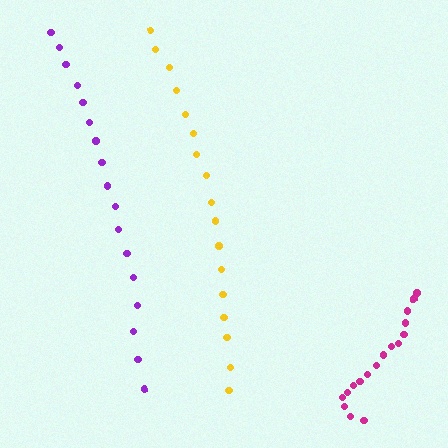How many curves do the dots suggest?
There are 3 distinct paths.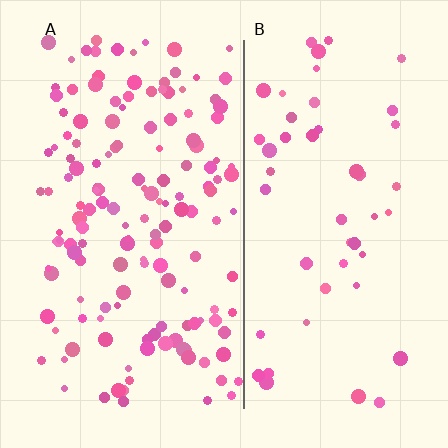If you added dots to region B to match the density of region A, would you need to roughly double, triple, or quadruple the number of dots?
Approximately triple.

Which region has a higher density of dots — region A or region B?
A (the left).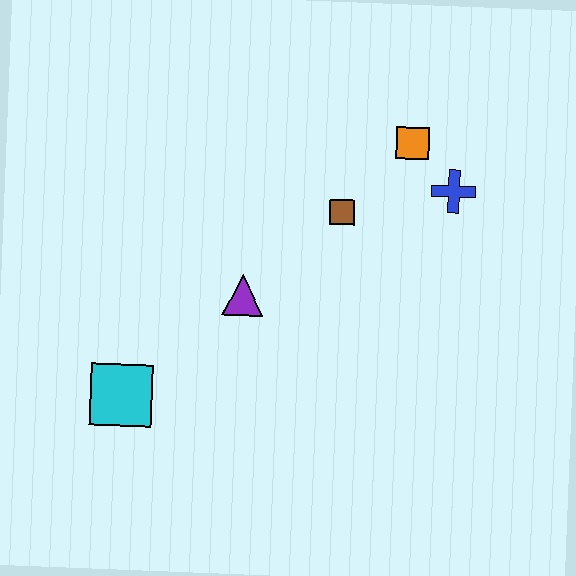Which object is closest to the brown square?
The orange square is closest to the brown square.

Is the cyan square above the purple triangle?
No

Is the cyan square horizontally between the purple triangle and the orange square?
No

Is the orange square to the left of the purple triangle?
No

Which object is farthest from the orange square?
The cyan square is farthest from the orange square.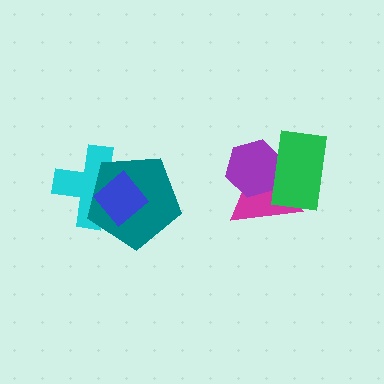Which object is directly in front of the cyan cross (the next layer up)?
The teal pentagon is directly in front of the cyan cross.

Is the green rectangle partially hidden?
No, no other shape covers it.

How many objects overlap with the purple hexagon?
2 objects overlap with the purple hexagon.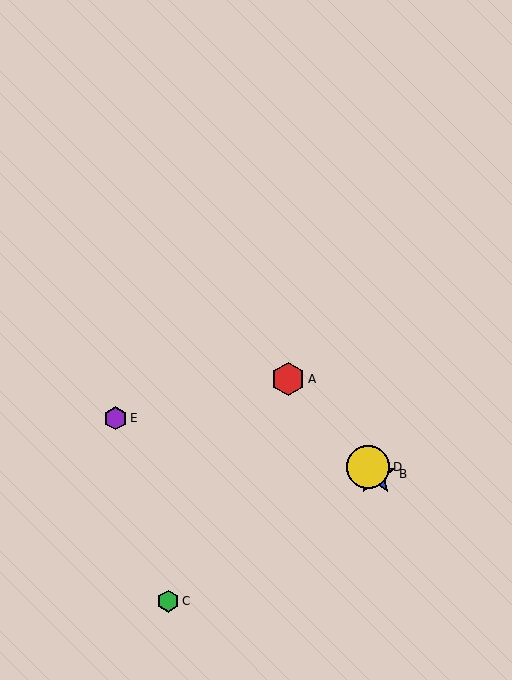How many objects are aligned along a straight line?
3 objects (A, B, D) are aligned along a straight line.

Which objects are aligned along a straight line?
Objects A, B, D are aligned along a straight line.